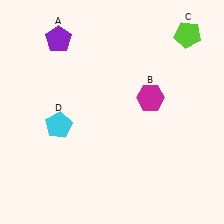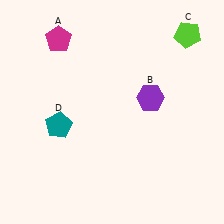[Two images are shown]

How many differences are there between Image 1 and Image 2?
There are 3 differences between the two images.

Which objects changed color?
A changed from purple to magenta. B changed from magenta to purple. D changed from cyan to teal.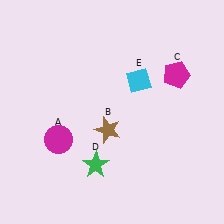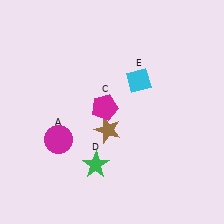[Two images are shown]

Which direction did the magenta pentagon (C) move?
The magenta pentagon (C) moved left.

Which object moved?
The magenta pentagon (C) moved left.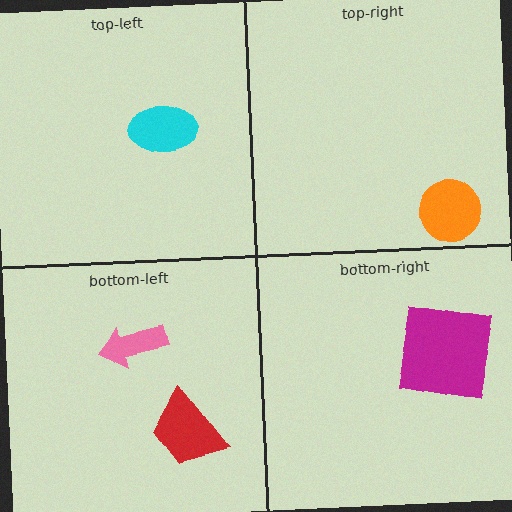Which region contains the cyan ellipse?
The top-left region.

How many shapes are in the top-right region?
1.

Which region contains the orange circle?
The top-right region.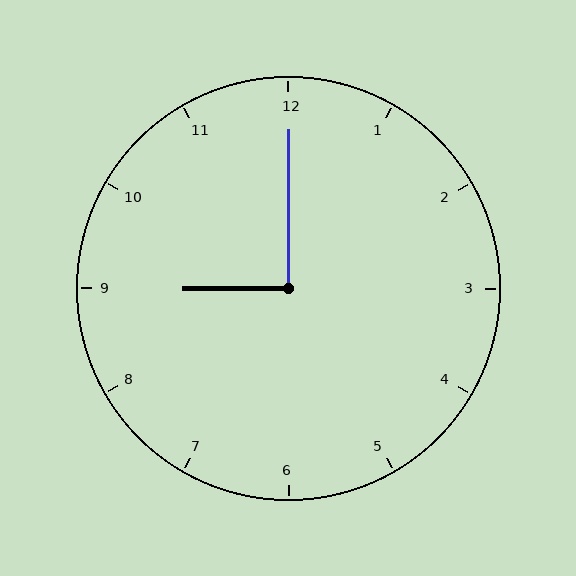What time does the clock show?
9:00.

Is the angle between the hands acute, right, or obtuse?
It is right.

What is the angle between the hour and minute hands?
Approximately 90 degrees.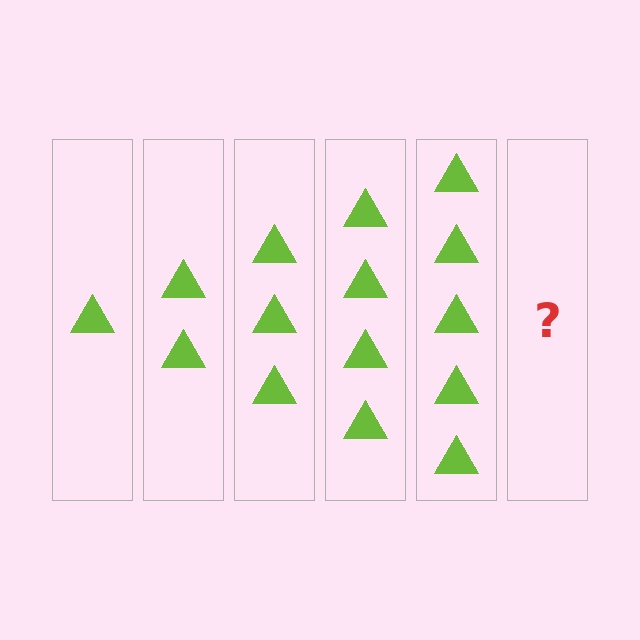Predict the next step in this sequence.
The next step is 6 triangles.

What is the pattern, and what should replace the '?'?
The pattern is that each step adds one more triangle. The '?' should be 6 triangles.